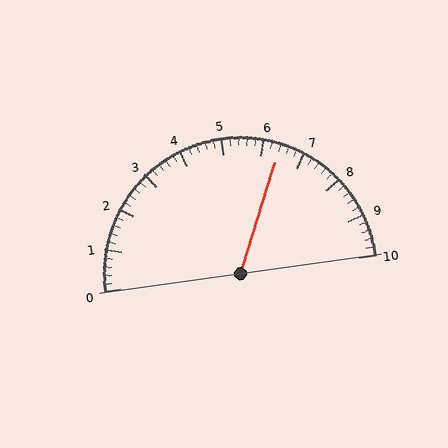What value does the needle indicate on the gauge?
The needle indicates approximately 6.4.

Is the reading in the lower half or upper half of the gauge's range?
The reading is in the upper half of the range (0 to 10).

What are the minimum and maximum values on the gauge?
The gauge ranges from 0 to 10.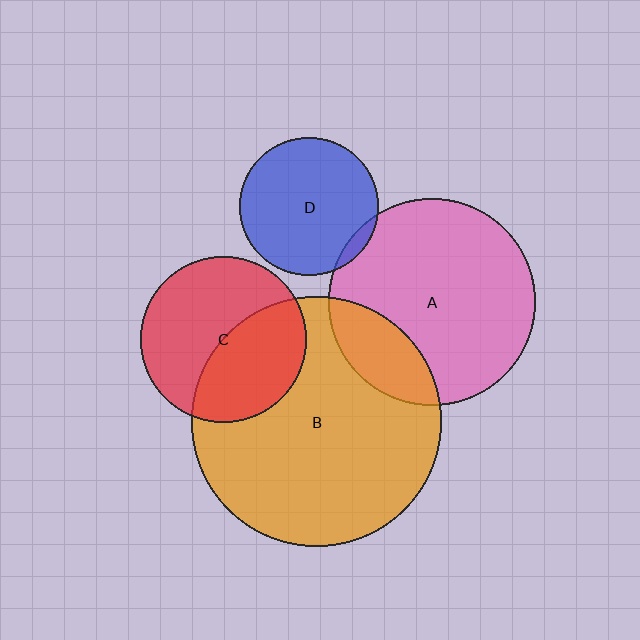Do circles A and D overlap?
Yes.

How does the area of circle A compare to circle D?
Approximately 2.2 times.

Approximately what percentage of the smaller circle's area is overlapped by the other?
Approximately 5%.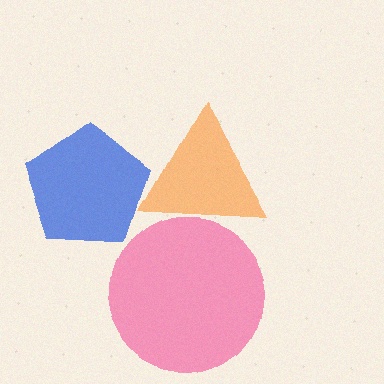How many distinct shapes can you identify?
There are 3 distinct shapes: an orange triangle, a pink circle, a blue pentagon.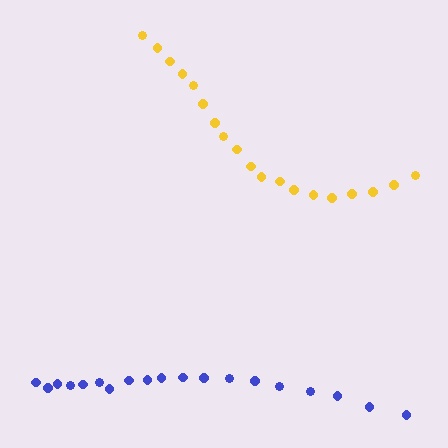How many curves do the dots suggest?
There are 2 distinct paths.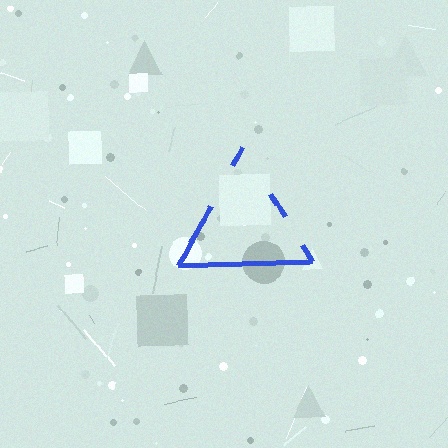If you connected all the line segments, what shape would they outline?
They would outline a triangle.